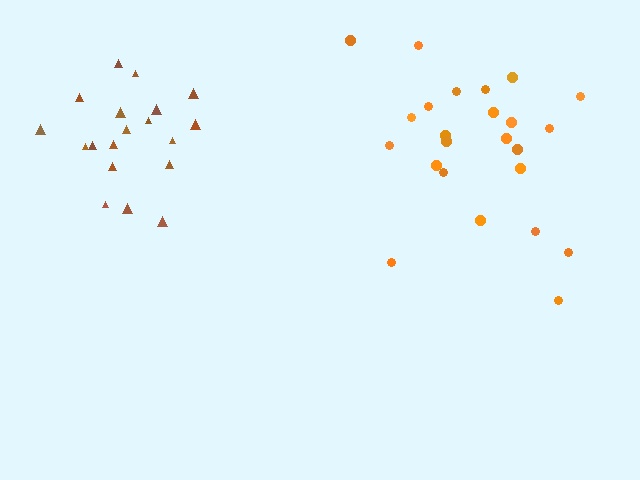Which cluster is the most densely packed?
Brown.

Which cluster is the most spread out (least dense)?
Orange.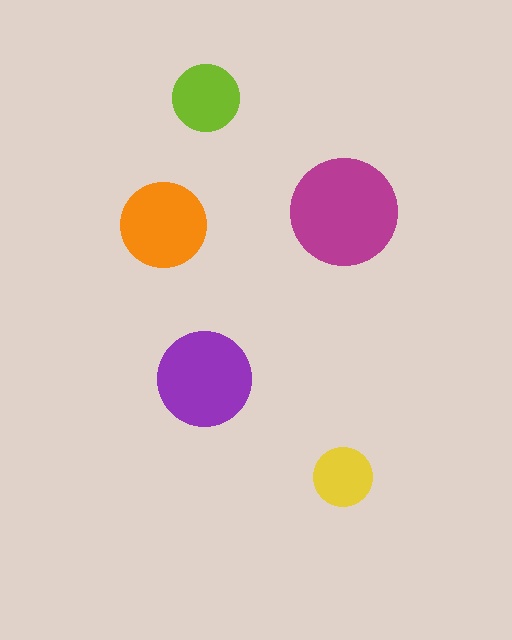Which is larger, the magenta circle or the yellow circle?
The magenta one.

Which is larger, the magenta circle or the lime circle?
The magenta one.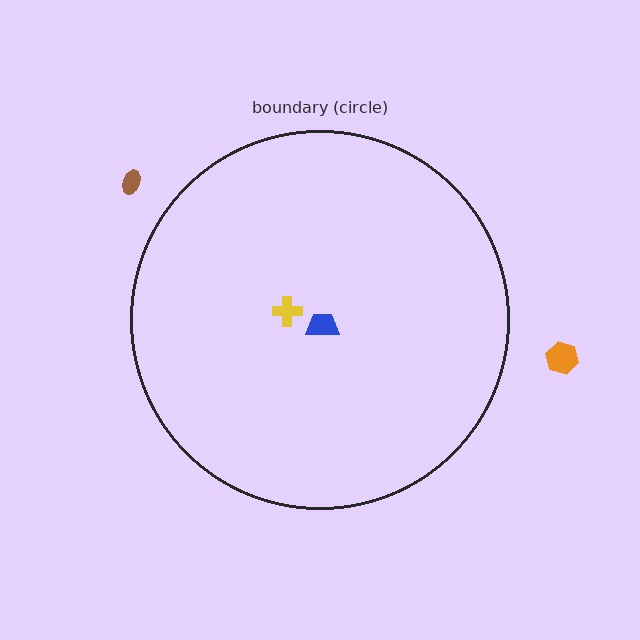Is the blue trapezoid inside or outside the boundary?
Inside.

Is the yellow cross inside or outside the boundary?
Inside.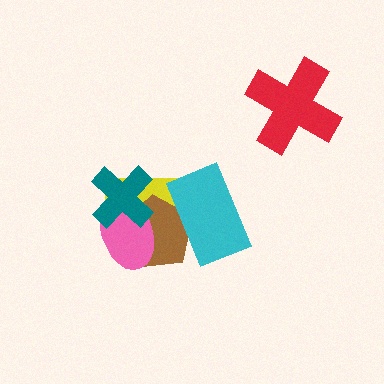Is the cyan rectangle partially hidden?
No, no other shape covers it.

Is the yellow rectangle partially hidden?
Yes, it is partially covered by another shape.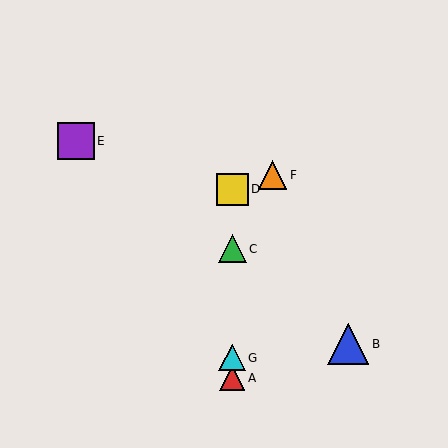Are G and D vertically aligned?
Yes, both are at x≈232.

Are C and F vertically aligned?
No, C is at x≈232 and F is at x≈272.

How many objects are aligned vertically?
4 objects (A, C, D, G) are aligned vertically.